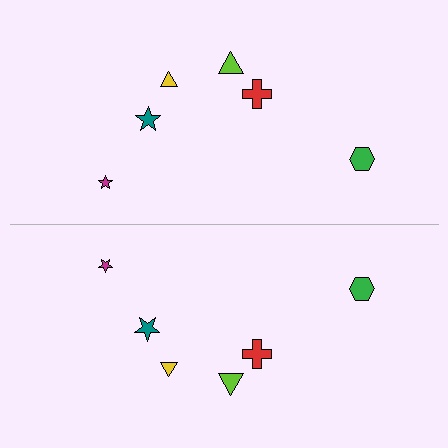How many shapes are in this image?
There are 12 shapes in this image.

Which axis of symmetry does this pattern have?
The pattern has a horizontal axis of symmetry running through the center of the image.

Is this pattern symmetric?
Yes, this pattern has bilateral (reflection) symmetry.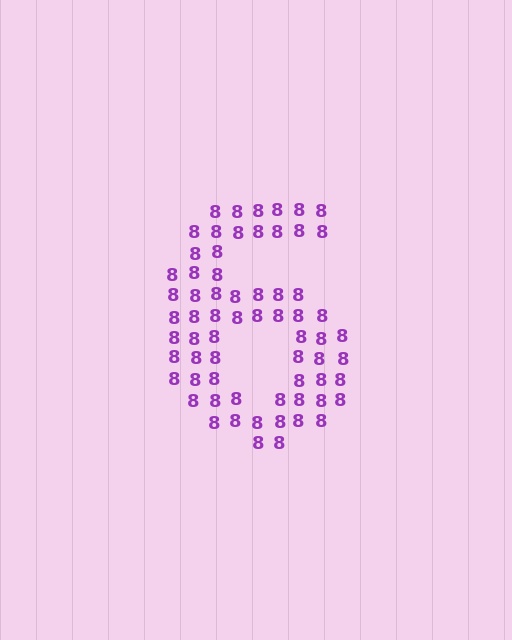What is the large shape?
The large shape is the digit 6.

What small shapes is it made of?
It is made of small digit 8's.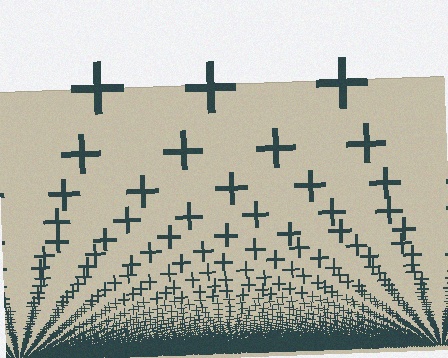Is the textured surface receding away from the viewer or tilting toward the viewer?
The surface appears to tilt toward the viewer. Texture elements get larger and sparser toward the top.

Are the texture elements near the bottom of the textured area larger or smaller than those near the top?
Smaller. The gradient is inverted — elements near the bottom are smaller and denser.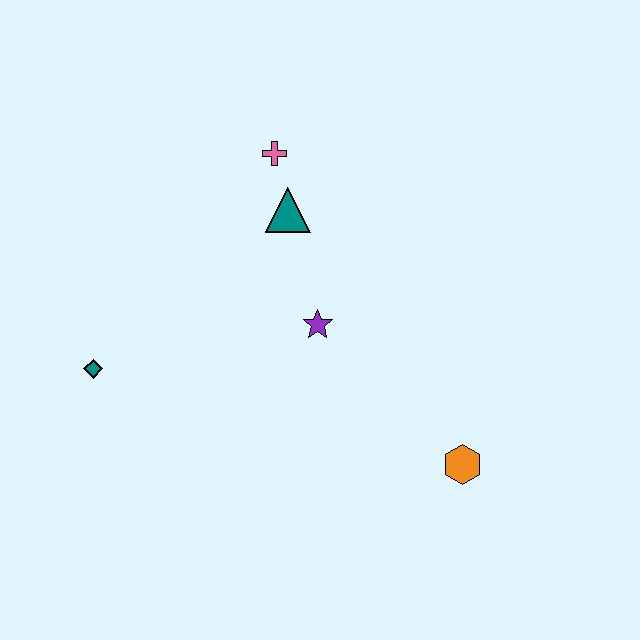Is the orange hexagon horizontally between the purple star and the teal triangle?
No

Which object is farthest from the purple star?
The teal diamond is farthest from the purple star.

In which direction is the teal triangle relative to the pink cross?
The teal triangle is below the pink cross.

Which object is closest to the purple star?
The teal triangle is closest to the purple star.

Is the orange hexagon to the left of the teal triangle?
No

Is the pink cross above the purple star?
Yes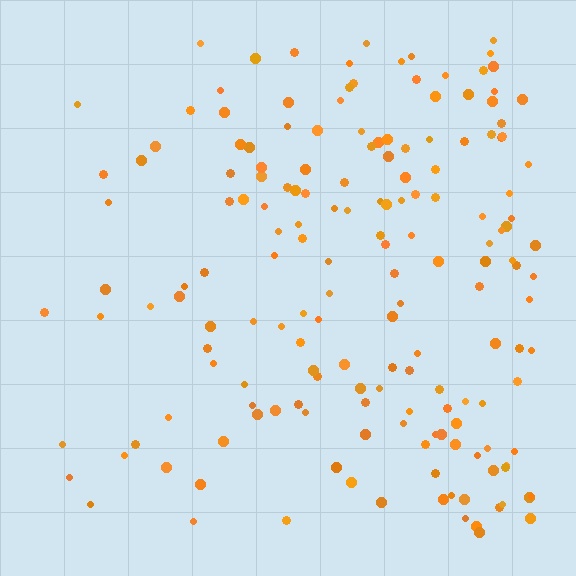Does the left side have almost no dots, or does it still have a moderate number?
Still a moderate number, just noticeably fewer than the right.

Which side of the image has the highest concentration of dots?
The right.